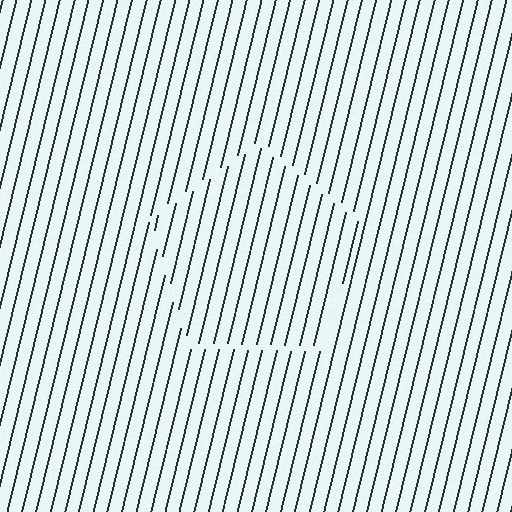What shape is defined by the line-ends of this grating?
An illusory pentagon. The interior of the shape contains the same grating, shifted by half a period — the contour is defined by the phase discontinuity where line-ends from the inner and outer gratings abut.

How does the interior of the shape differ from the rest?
The interior of the shape contains the same grating, shifted by half a period — the contour is defined by the phase discontinuity where line-ends from the inner and outer gratings abut.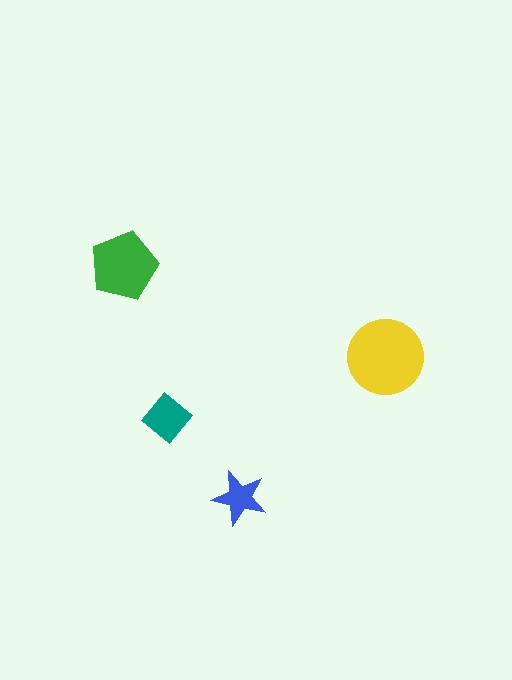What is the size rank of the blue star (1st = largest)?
4th.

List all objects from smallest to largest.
The blue star, the teal diamond, the green pentagon, the yellow circle.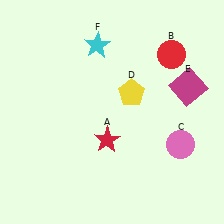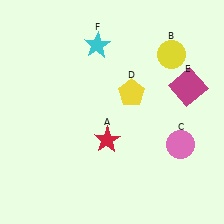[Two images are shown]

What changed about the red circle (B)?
In Image 1, B is red. In Image 2, it changed to yellow.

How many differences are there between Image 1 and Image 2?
There is 1 difference between the two images.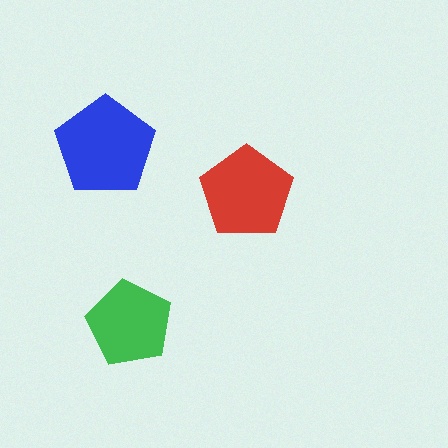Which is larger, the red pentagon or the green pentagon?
The red one.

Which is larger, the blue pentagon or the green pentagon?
The blue one.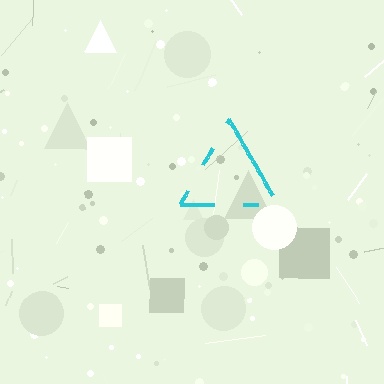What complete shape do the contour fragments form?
The contour fragments form a triangle.